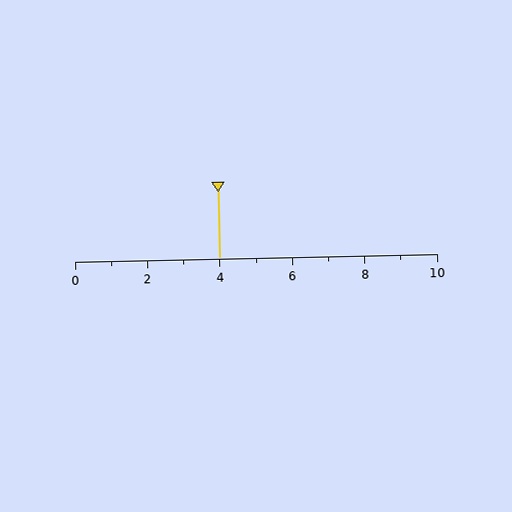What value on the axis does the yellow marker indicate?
The marker indicates approximately 4.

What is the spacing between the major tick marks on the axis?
The major ticks are spaced 2 apart.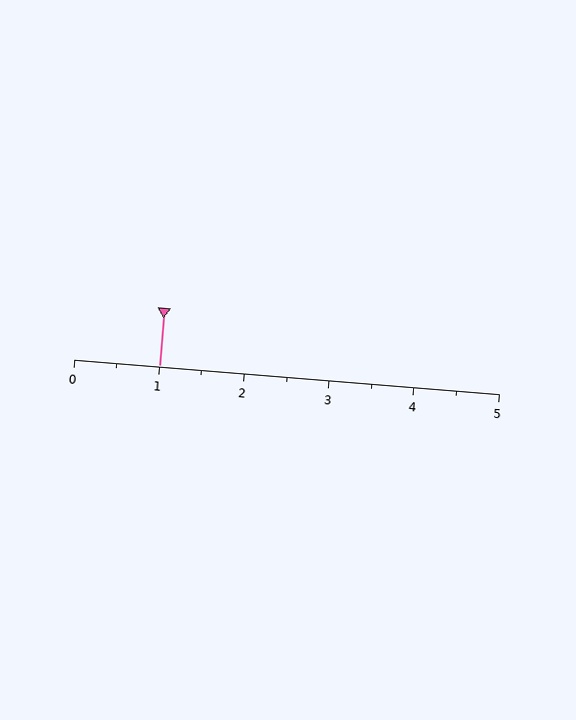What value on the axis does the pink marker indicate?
The marker indicates approximately 1.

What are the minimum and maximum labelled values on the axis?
The axis runs from 0 to 5.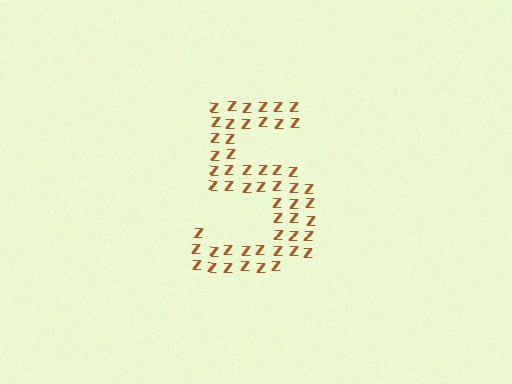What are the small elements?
The small elements are letter Z's.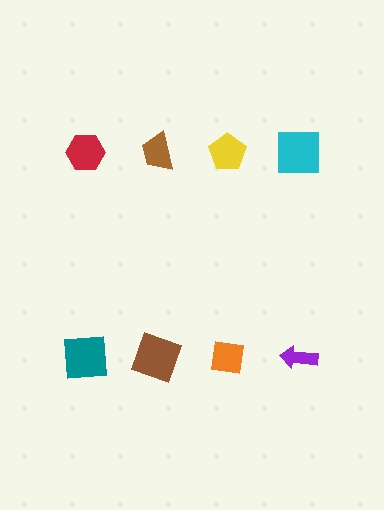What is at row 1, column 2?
A brown trapezoid.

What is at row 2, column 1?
A teal square.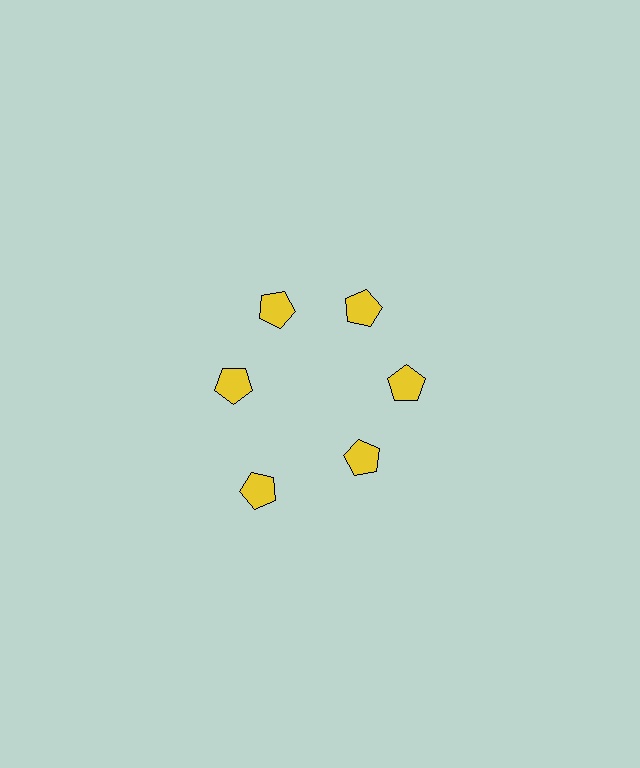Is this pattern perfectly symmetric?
No. The 6 yellow pentagons are arranged in a ring, but one element near the 7 o'clock position is pushed outward from the center, breaking the 6-fold rotational symmetry.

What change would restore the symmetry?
The symmetry would be restored by moving it inward, back onto the ring so that all 6 pentagons sit at equal angles and equal distance from the center.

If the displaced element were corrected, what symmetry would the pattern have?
It would have 6-fold rotational symmetry — the pattern would map onto itself every 60 degrees.